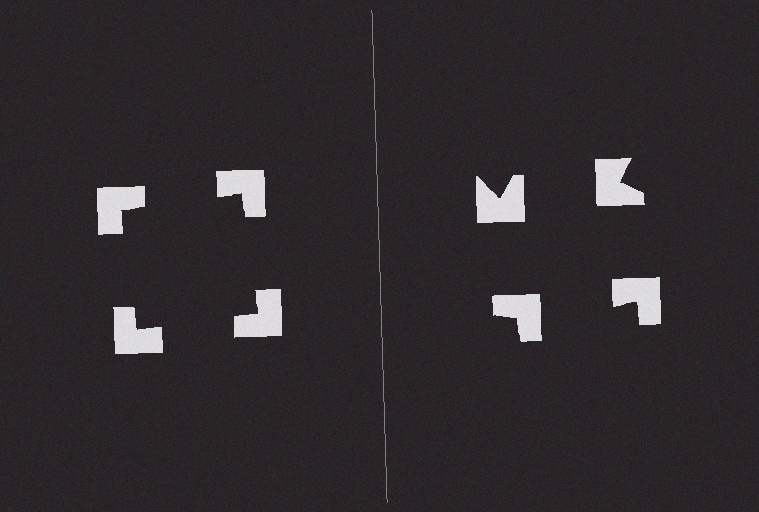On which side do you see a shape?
An illusory square appears on the left side. On the right side the wedge cuts are rotated, so no coherent shape forms.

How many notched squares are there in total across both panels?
8 — 4 on each side.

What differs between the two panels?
The notched squares are positioned identically on both sides; only the wedge orientations differ. On the left they align to a square; on the right they are misaligned.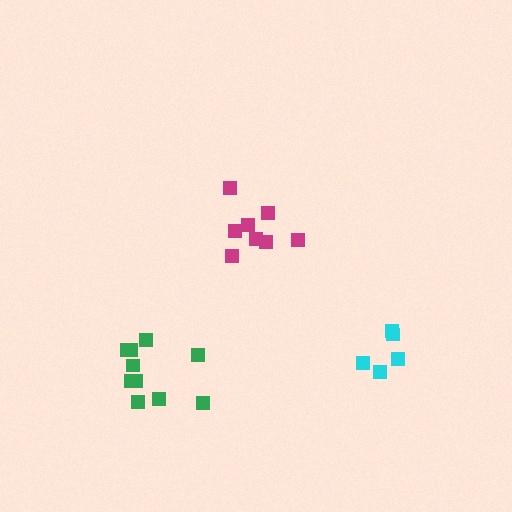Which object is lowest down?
The green cluster is bottommost.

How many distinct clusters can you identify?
There are 3 distinct clusters.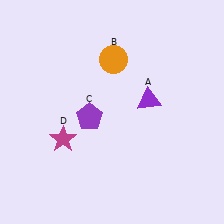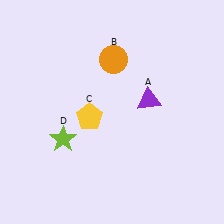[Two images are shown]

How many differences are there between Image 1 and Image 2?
There are 2 differences between the two images.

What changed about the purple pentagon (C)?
In Image 1, C is purple. In Image 2, it changed to yellow.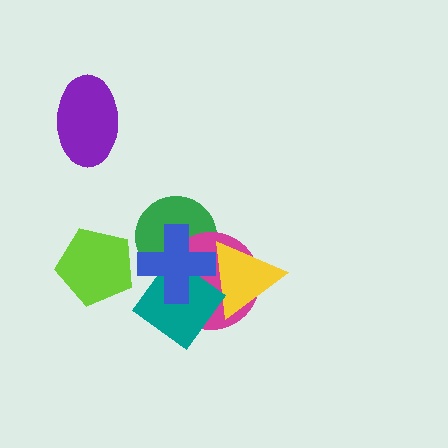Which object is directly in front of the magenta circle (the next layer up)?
The yellow triangle is directly in front of the magenta circle.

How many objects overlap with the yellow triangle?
3 objects overlap with the yellow triangle.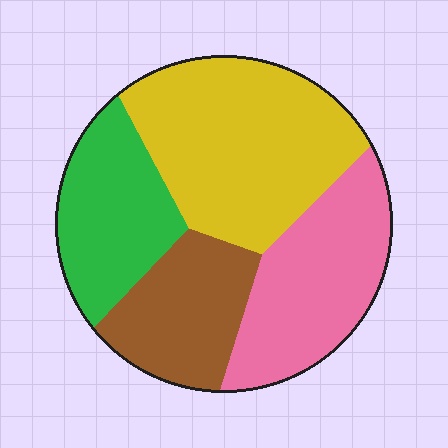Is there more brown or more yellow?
Yellow.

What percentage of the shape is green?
Green takes up between a sixth and a third of the shape.